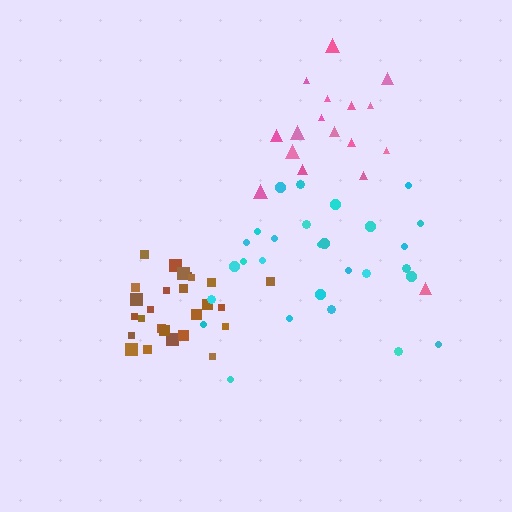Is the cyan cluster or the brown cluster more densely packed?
Brown.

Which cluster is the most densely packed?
Brown.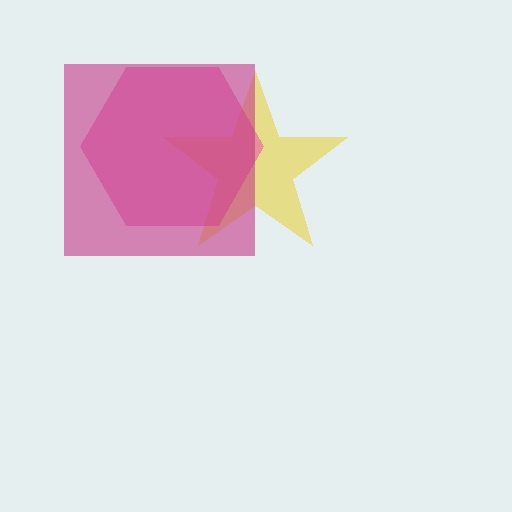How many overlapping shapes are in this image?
There are 3 overlapping shapes in the image.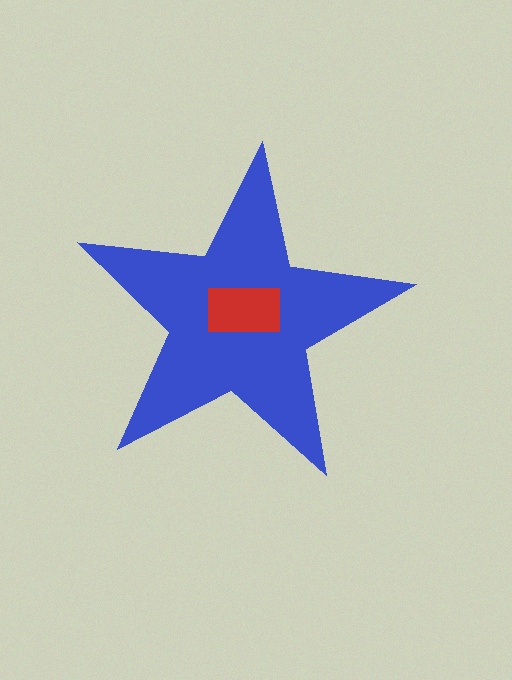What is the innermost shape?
The red rectangle.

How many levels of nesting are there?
2.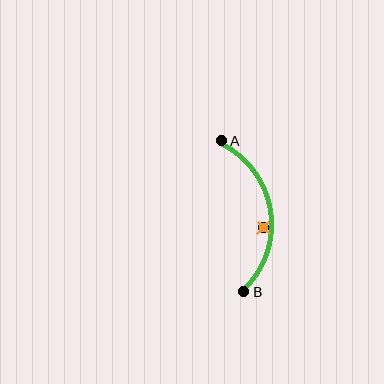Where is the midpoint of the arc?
The arc midpoint is the point on the curve farthest from the straight line joining A and B. It sits to the right of that line.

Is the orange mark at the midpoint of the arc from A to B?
No — the orange mark does not lie on the arc at all. It sits slightly inside the curve.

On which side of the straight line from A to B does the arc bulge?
The arc bulges to the right of the straight line connecting A and B.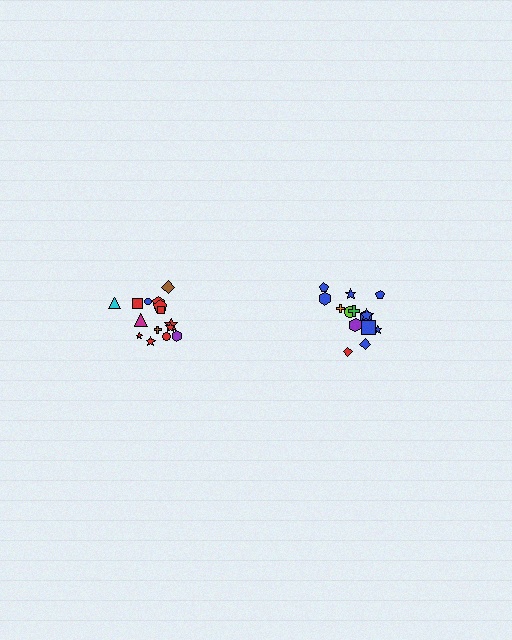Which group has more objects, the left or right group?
The right group.